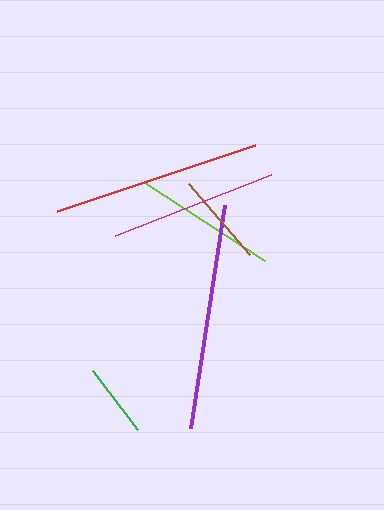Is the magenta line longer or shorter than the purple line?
The purple line is longer than the magenta line.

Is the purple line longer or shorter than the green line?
The purple line is longer than the green line.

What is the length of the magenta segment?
The magenta segment is approximately 167 pixels long.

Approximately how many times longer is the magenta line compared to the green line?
The magenta line is approximately 2.3 times the length of the green line.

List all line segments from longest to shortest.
From longest to shortest: purple, red, magenta, lime, brown, green.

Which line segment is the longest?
The purple line is the longest at approximately 226 pixels.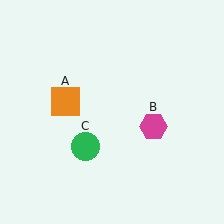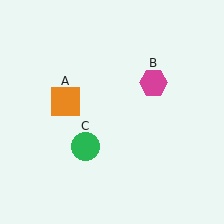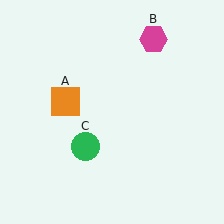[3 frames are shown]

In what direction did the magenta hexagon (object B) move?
The magenta hexagon (object B) moved up.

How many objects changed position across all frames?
1 object changed position: magenta hexagon (object B).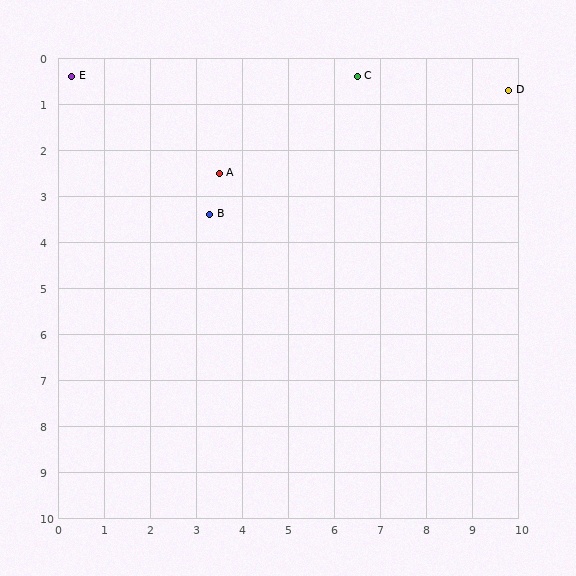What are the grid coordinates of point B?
Point B is at approximately (3.3, 3.4).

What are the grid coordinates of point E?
Point E is at approximately (0.3, 0.4).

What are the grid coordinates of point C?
Point C is at approximately (6.5, 0.4).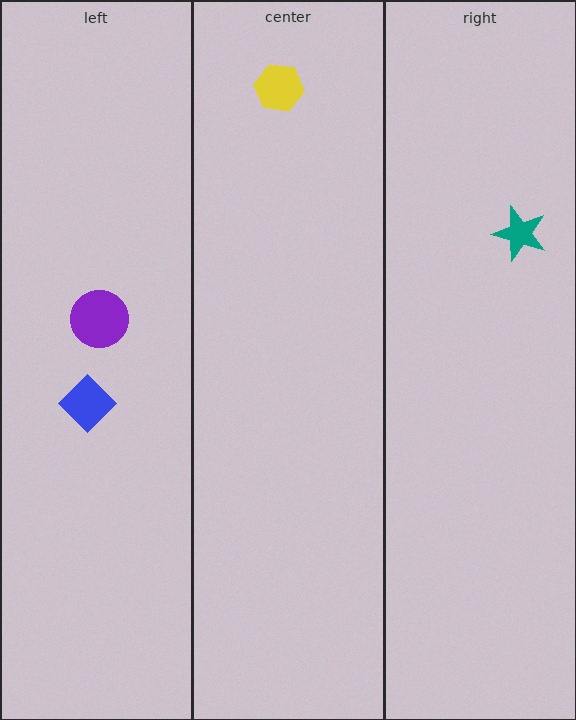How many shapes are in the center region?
1.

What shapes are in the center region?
The yellow hexagon.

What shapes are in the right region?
The teal star.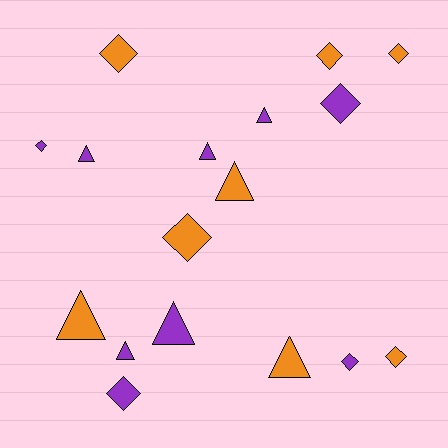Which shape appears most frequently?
Diamond, with 9 objects.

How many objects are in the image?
There are 17 objects.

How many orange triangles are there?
There are 3 orange triangles.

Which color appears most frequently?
Purple, with 9 objects.